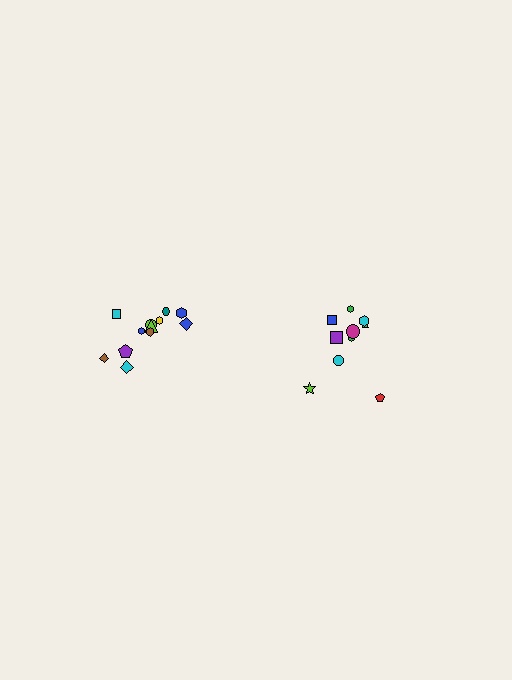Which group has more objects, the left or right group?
The left group.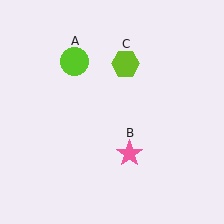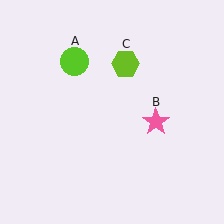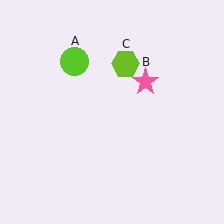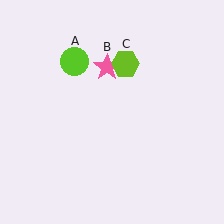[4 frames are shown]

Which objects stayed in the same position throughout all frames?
Lime circle (object A) and lime hexagon (object C) remained stationary.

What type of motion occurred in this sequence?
The pink star (object B) rotated counterclockwise around the center of the scene.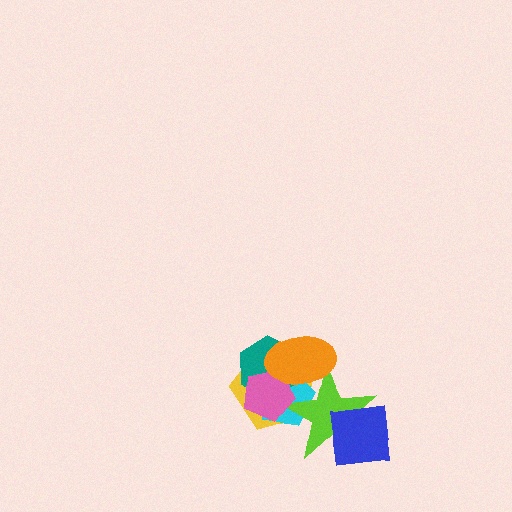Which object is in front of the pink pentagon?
The orange ellipse is in front of the pink pentagon.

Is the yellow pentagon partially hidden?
Yes, it is partially covered by another shape.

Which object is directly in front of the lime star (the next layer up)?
The pink pentagon is directly in front of the lime star.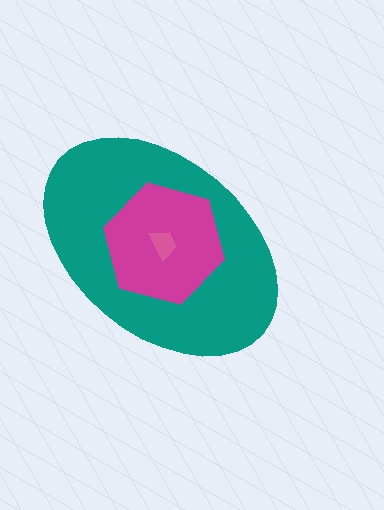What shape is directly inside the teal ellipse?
The magenta hexagon.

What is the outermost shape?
The teal ellipse.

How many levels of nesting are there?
3.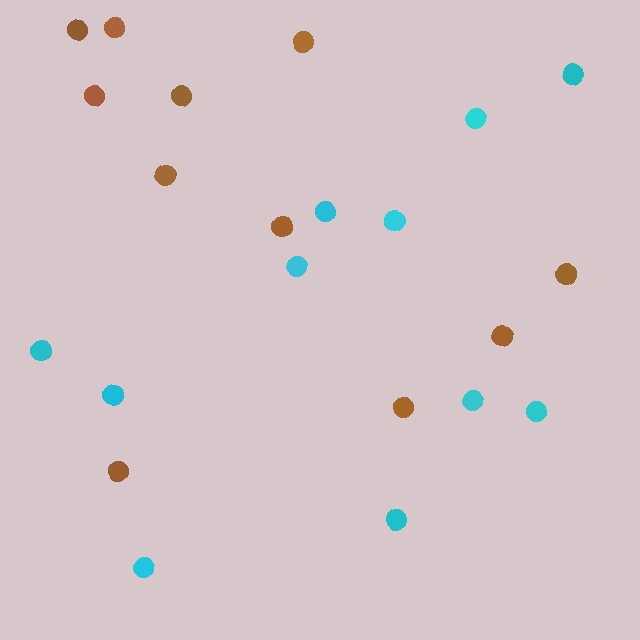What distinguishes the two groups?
There are 2 groups: one group of brown circles (11) and one group of cyan circles (11).